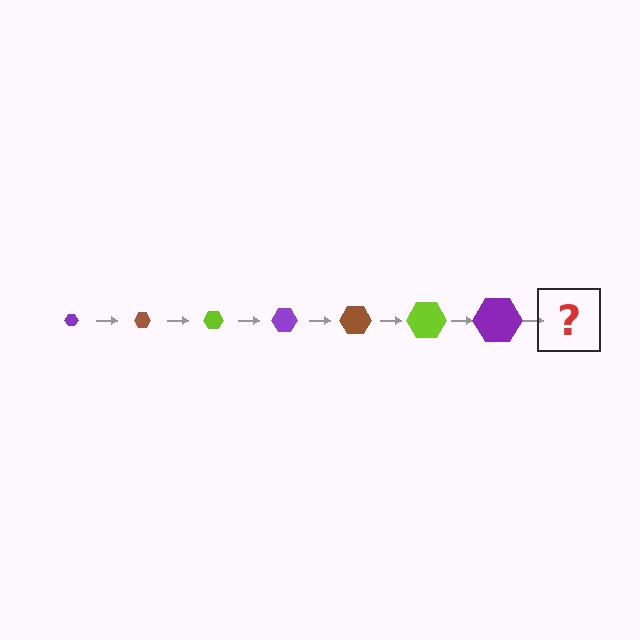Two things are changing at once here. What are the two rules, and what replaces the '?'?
The two rules are that the hexagon grows larger each step and the color cycles through purple, brown, and lime. The '?' should be a brown hexagon, larger than the previous one.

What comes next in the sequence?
The next element should be a brown hexagon, larger than the previous one.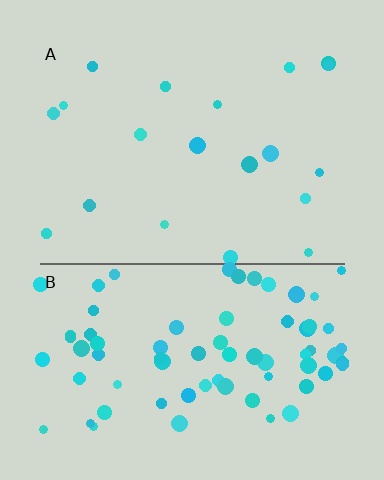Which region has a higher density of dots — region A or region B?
B (the bottom).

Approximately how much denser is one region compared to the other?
Approximately 3.9× — region B over region A.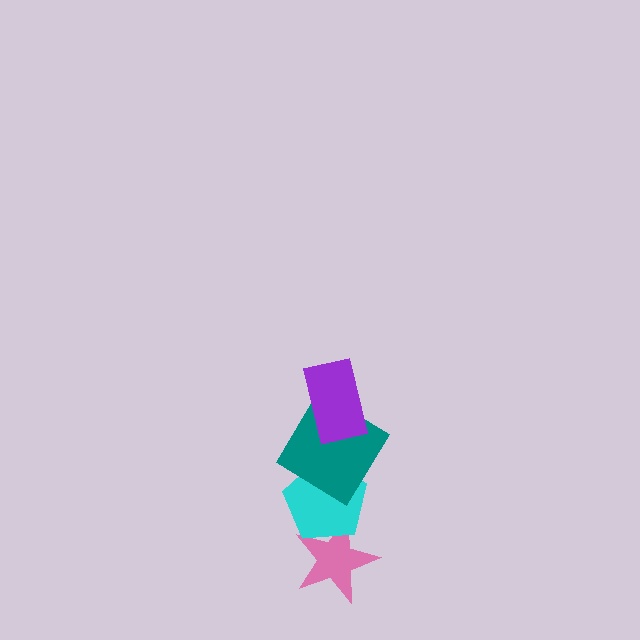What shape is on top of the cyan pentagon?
The teal diamond is on top of the cyan pentagon.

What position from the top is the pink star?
The pink star is 4th from the top.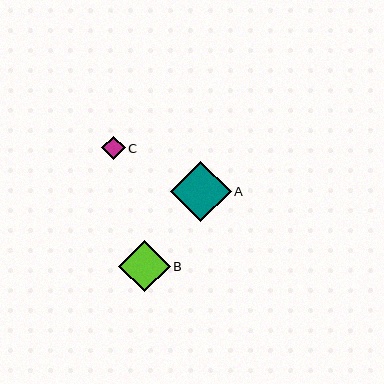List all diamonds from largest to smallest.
From largest to smallest: A, B, C.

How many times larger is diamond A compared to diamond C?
Diamond A is approximately 2.6 times the size of diamond C.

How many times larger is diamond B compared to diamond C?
Diamond B is approximately 2.2 times the size of diamond C.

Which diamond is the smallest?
Diamond C is the smallest with a size of approximately 23 pixels.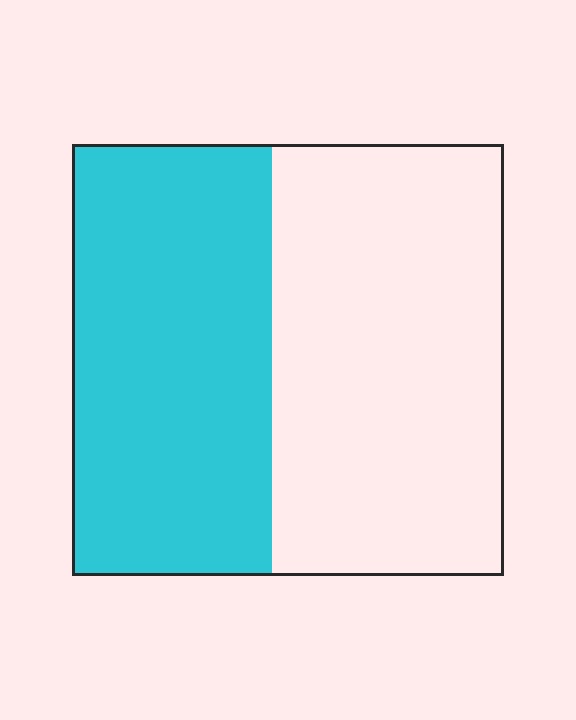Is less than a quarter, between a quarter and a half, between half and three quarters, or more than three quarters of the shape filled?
Between a quarter and a half.